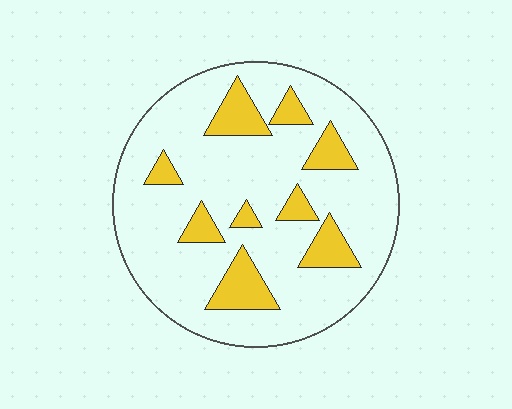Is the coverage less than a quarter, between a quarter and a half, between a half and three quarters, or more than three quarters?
Less than a quarter.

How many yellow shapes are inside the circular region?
9.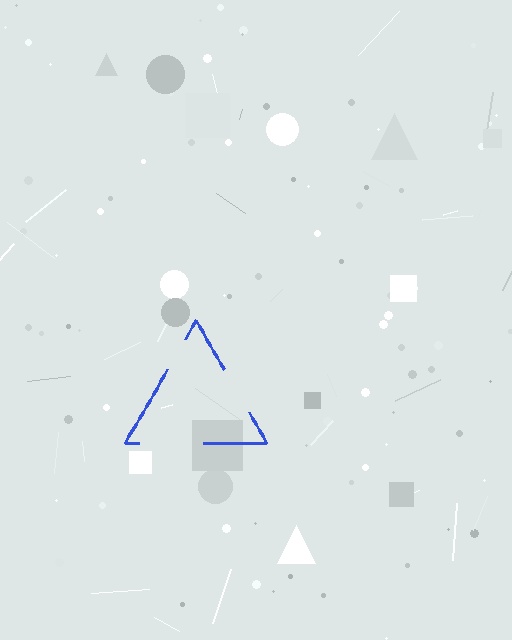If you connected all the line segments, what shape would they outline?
They would outline a triangle.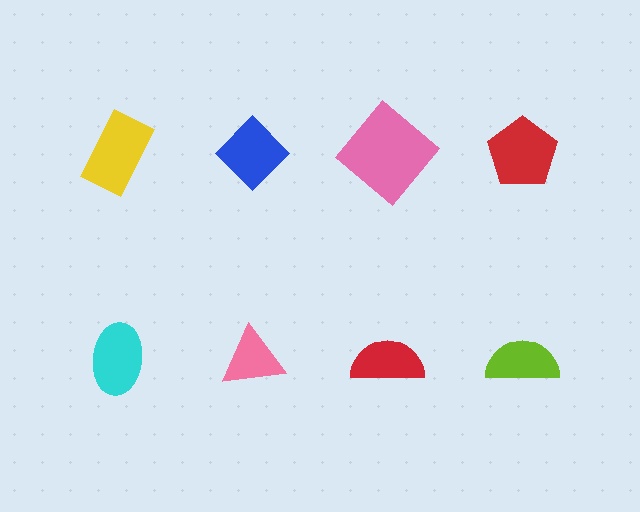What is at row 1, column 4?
A red pentagon.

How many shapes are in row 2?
4 shapes.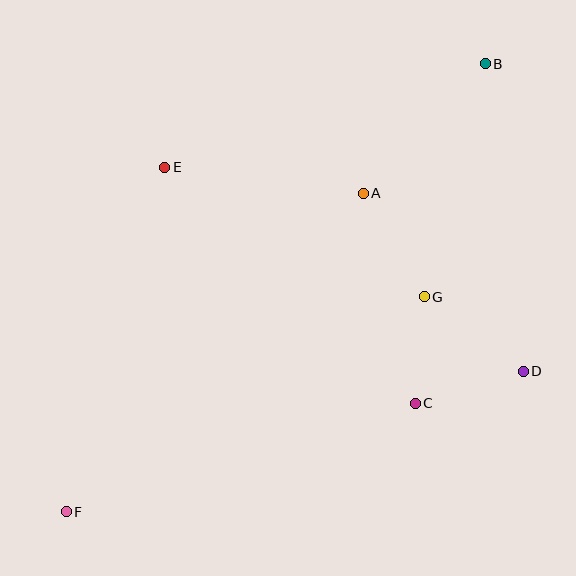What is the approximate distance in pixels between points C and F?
The distance between C and F is approximately 365 pixels.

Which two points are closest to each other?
Points C and G are closest to each other.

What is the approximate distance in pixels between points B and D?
The distance between B and D is approximately 310 pixels.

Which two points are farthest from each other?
Points B and F are farthest from each other.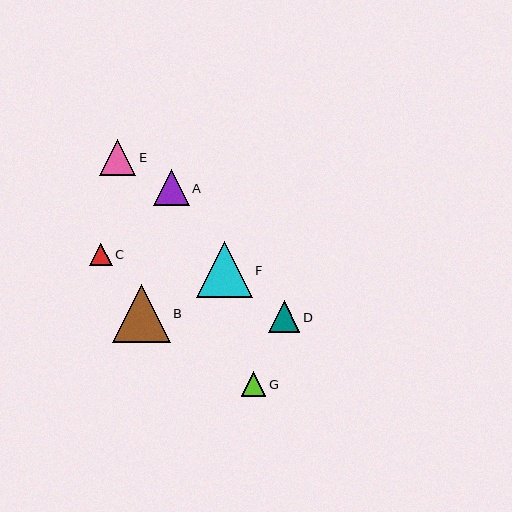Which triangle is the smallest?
Triangle C is the smallest with a size of approximately 22 pixels.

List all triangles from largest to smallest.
From largest to smallest: B, F, E, A, D, G, C.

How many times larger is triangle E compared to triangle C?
Triangle E is approximately 1.6 times the size of triangle C.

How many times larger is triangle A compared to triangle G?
Triangle A is approximately 1.4 times the size of triangle G.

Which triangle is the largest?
Triangle B is the largest with a size of approximately 58 pixels.